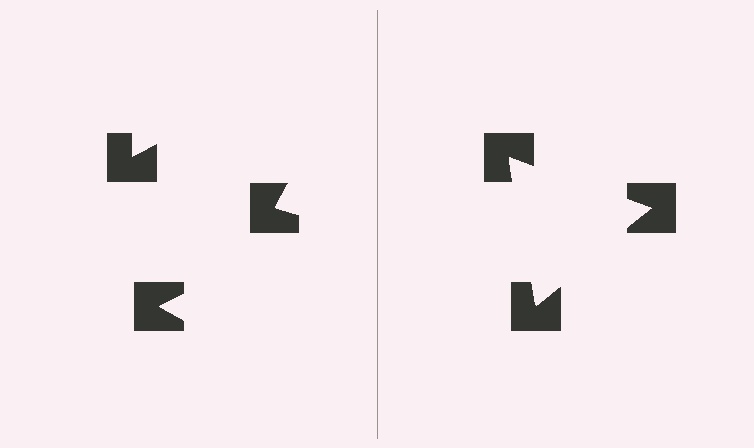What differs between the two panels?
The notched squares are positioned identically on both sides; only the wedge orientations differ. On the right they align to a triangle; on the left they are misaligned.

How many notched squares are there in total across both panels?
6 — 3 on each side.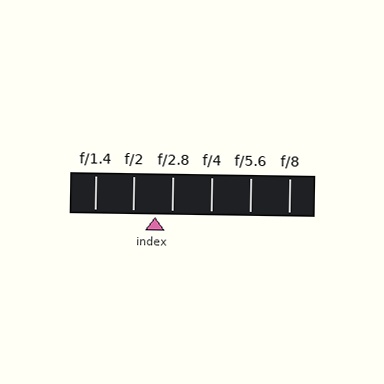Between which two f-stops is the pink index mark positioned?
The index mark is between f/2 and f/2.8.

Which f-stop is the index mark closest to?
The index mark is closest to f/2.8.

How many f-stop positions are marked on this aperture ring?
There are 6 f-stop positions marked.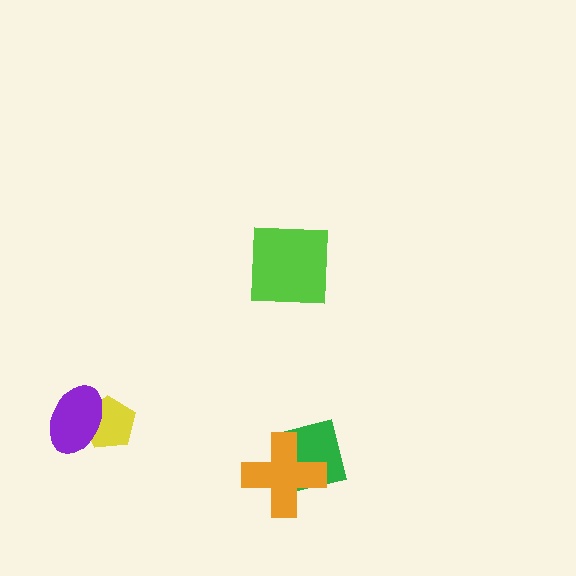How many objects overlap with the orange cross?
1 object overlaps with the orange cross.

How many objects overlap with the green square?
1 object overlaps with the green square.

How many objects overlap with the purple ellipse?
1 object overlaps with the purple ellipse.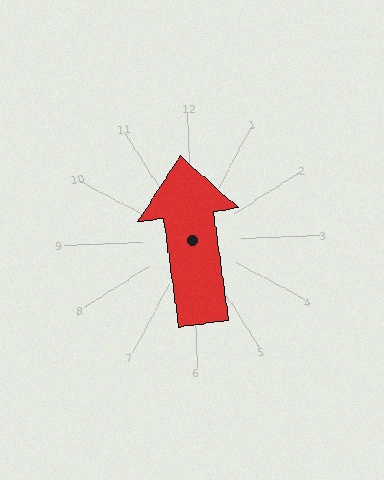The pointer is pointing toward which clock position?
Roughly 12 o'clock.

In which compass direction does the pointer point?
North.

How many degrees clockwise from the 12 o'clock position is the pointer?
Approximately 354 degrees.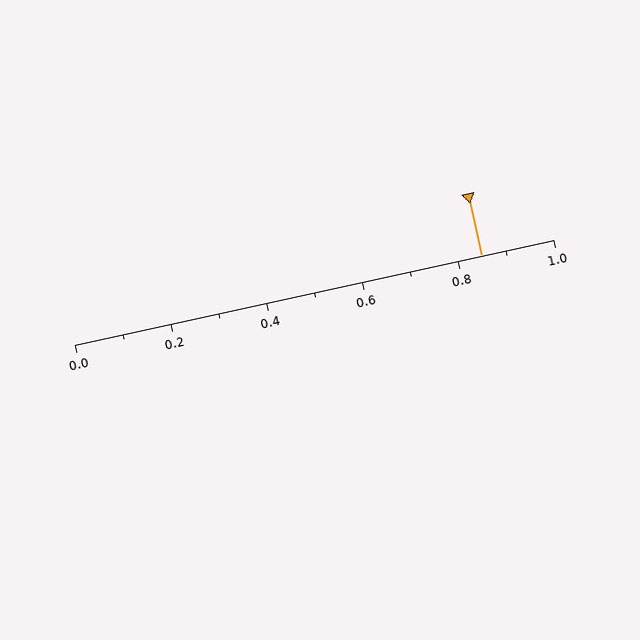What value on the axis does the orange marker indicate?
The marker indicates approximately 0.85.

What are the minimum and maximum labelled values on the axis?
The axis runs from 0.0 to 1.0.